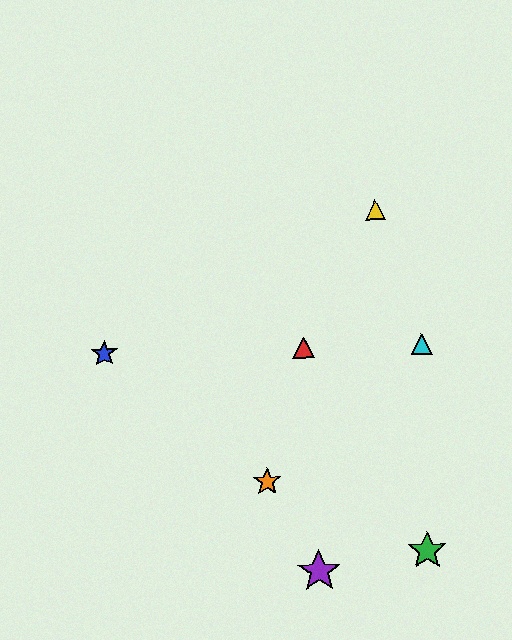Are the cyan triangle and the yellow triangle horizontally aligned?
No, the cyan triangle is at y≈344 and the yellow triangle is at y≈210.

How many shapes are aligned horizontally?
3 shapes (the red triangle, the blue star, the cyan triangle) are aligned horizontally.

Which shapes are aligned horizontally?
The red triangle, the blue star, the cyan triangle are aligned horizontally.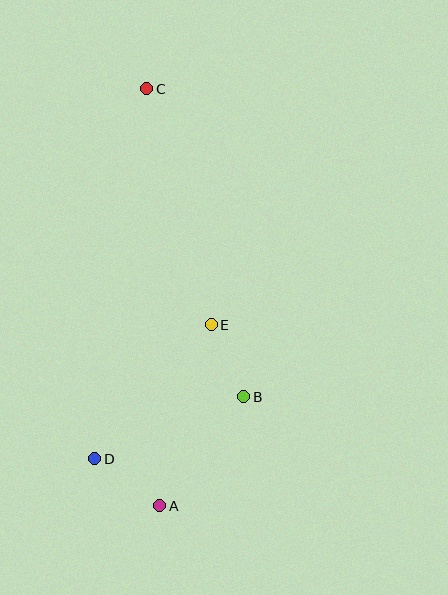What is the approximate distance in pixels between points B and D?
The distance between B and D is approximately 161 pixels.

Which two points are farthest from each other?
Points A and C are farthest from each other.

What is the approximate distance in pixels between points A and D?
The distance between A and D is approximately 80 pixels.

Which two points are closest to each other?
Points B and E are closest to each other.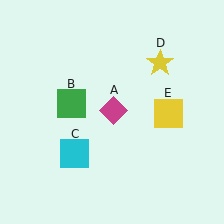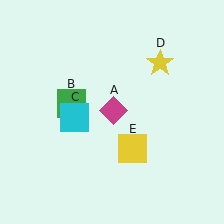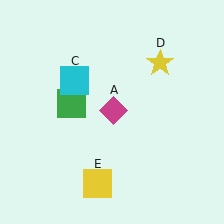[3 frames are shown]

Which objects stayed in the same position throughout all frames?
Magenta diamond (object A) and green square (object B) and yellow star (object D) remained stationary.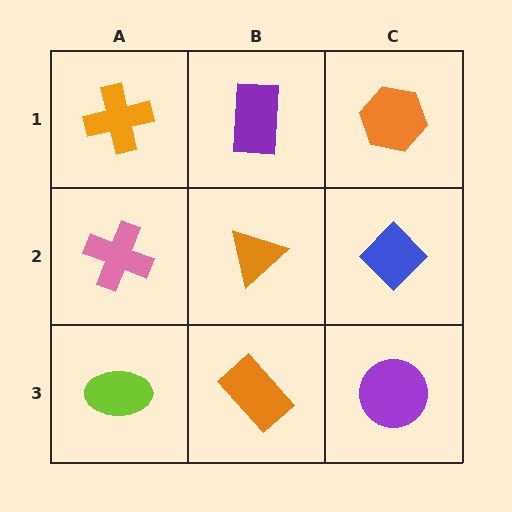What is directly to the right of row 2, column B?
A blue diamond.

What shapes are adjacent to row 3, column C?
A blue diamond (row 2, column C), an orange rectangle (row 3, column B).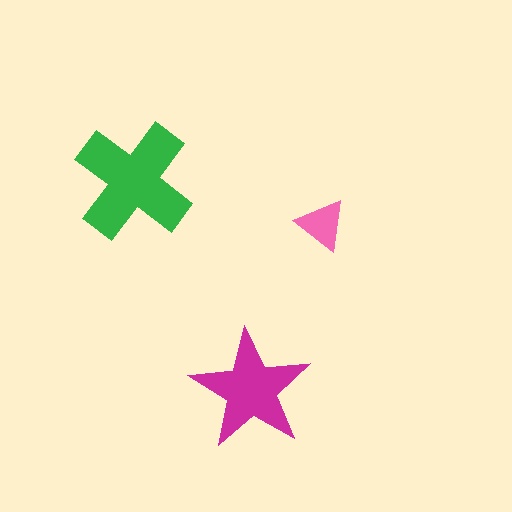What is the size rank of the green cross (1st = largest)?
1st.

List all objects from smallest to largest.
The pink triangle, the magenta star, the green cross.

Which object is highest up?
The green cross is topmost.